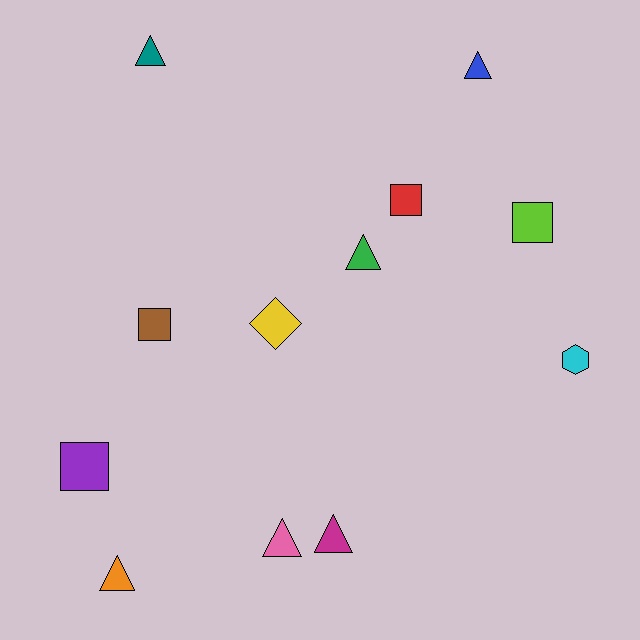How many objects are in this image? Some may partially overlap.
There are 12 objects.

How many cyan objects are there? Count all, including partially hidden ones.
There is 1 cyan object.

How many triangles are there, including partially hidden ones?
There are 6 triangles.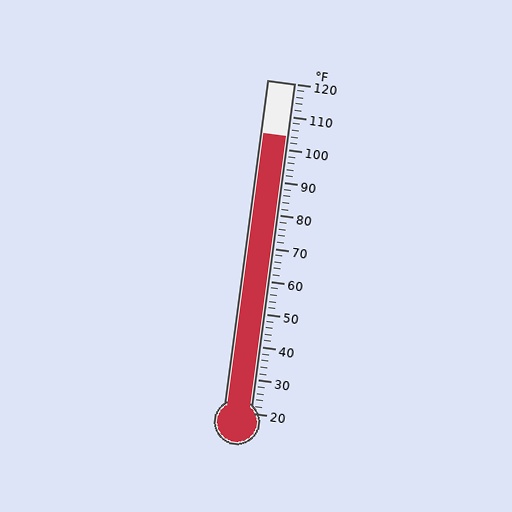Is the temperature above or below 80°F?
The temperature is above 80°F.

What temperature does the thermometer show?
The thermometer shows approximately 104°F.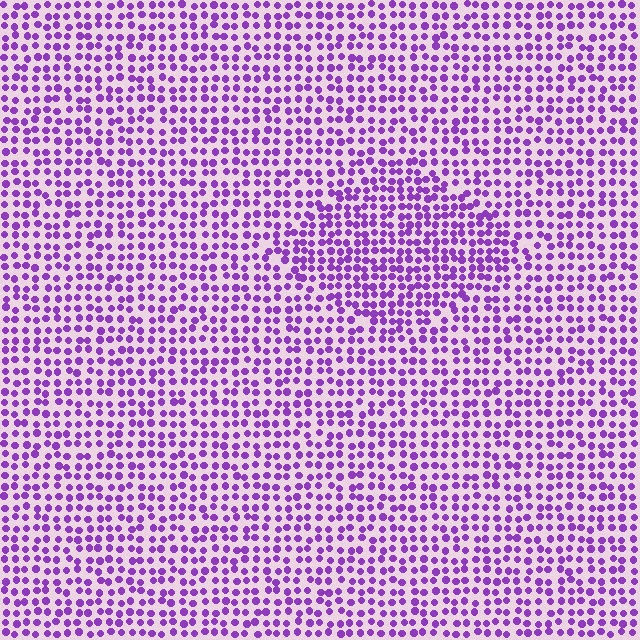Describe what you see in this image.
The image contains small purple elements arranged at two different densities. A diamond-shaped region is visible where the elements are more densely packed than the surrounding area.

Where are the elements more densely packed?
The elements are more densely packed inside the diamond boundary.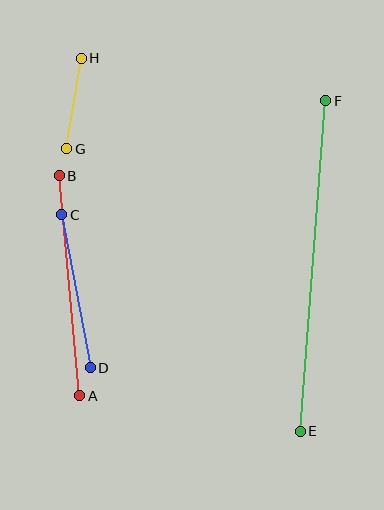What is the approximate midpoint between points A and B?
The midpoint is at approximately (69, 286) pixels.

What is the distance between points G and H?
The distance is approximately 92 pixels.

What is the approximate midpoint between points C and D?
The midpoint is at approximately (76, 291) pixels.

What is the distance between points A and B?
The distance is approximately 221 pixels.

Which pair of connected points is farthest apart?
Points E and F are farthest apart.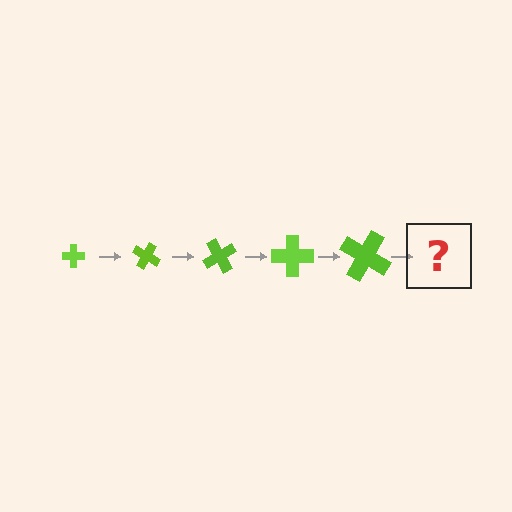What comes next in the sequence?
The next element should be a cross, larger than the previous one and rotated 150 degrees from the start.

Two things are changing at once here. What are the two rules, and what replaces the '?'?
The two rules are that the cross grows larger each step and it rotates 30 degrees each step. The '?' should be a cross, larger than the previous one and rotated 150 degrees from the start.